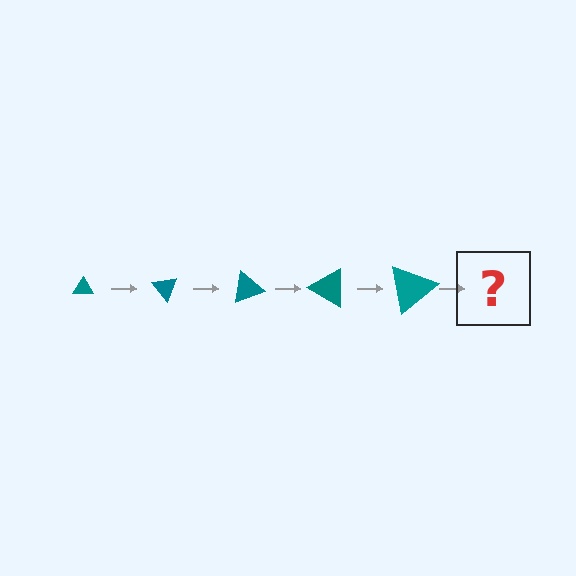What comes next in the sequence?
The next element should be a triangle, larger than the previous one and rotated 250 degrees from the start.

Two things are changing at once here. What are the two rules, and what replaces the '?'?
The two rules are that the triangle grows larger each step and it rotates 50 degrees each step. The '?' should be a triangle, larger than the previous one and rotated 250 degrees from the start.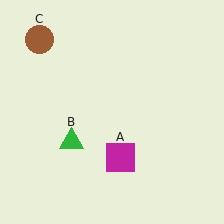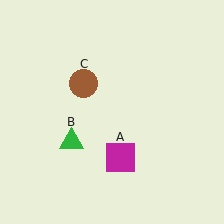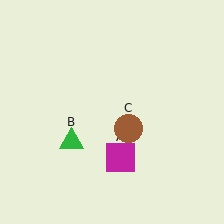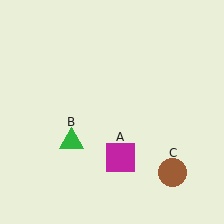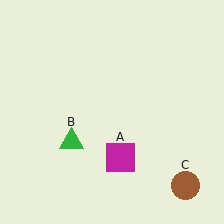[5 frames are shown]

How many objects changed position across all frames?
1 object changed position: brown circle (object C).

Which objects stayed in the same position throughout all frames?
Magenta square (object A) and green triangle (object B) remained stationary.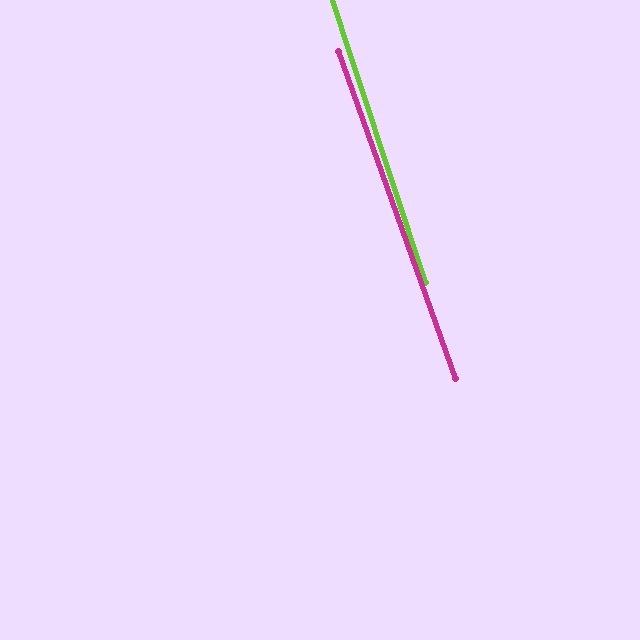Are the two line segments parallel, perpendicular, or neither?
Parallel — their directions differ by only 1.7°.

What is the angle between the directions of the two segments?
Approximately 2 degrees.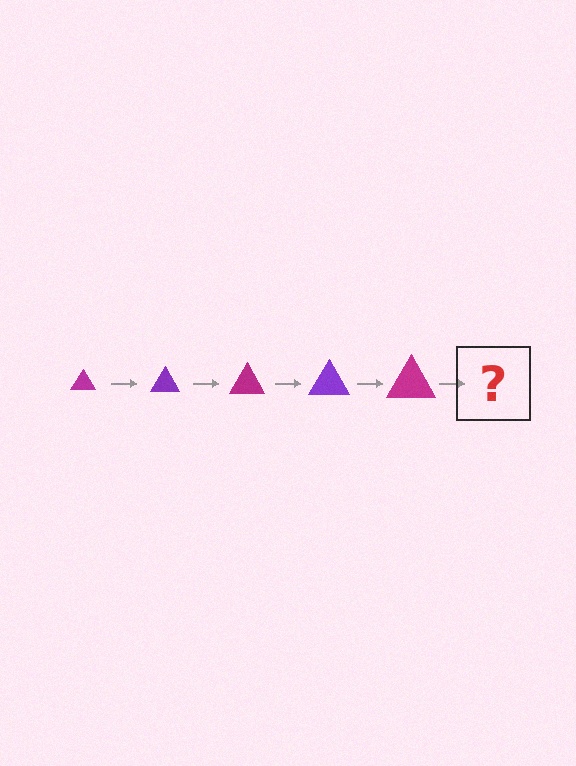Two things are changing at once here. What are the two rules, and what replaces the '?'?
The two rules are that the triangle grows larger each step and the color cycles through magenta and purple. The '?' should be a purple triangle, larger than the previous one.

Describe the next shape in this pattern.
It should be a purple triangle, larger than the previous one.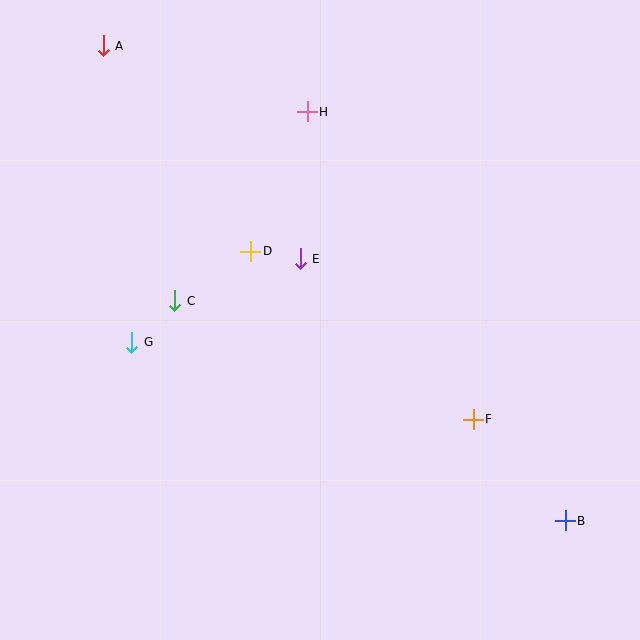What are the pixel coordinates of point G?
Point G is at (131, 342).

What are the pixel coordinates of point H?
Point H is at (307, 112).